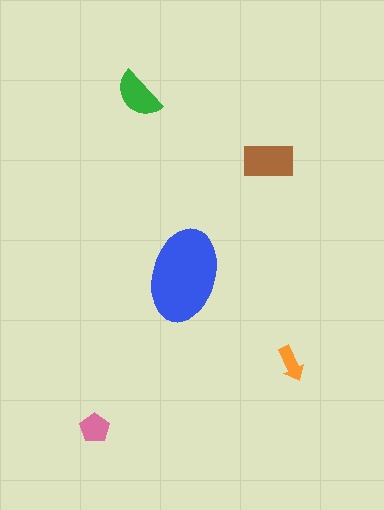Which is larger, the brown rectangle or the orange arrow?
The brown rectangle.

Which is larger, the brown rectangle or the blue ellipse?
The blue ellipse.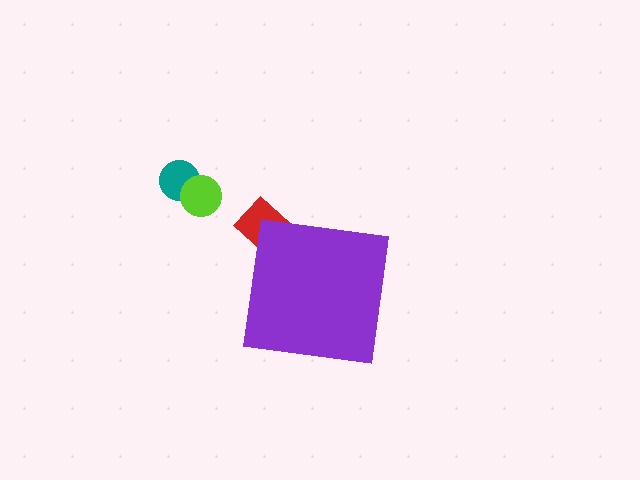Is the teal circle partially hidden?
No, the teal circle is fully visible.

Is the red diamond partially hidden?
Yes, the red diamond is partially hidden behind the purple square.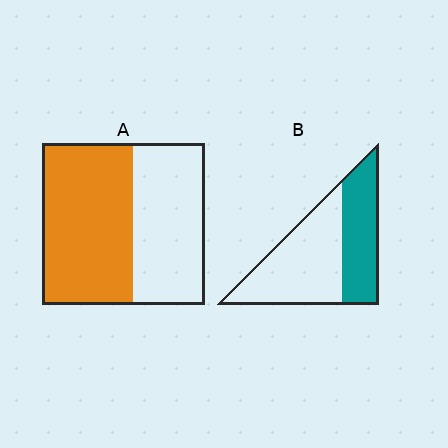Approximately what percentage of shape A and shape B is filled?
A is approximately 55% and B is approximately 40%.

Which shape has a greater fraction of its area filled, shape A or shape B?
Shape A.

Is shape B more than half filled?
No.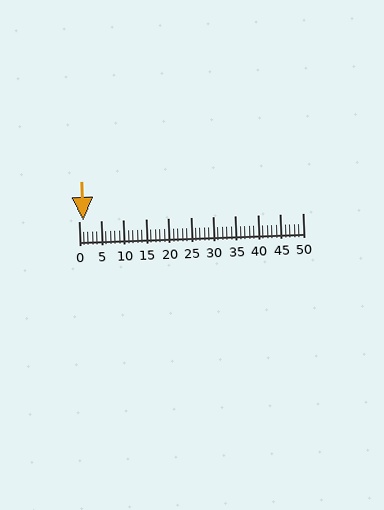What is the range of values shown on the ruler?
The ruler shows values from 0 to 50.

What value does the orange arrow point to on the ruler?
The orange arrow points to approximately 1.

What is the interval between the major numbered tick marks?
The major tick marks are spaced 5 units apart.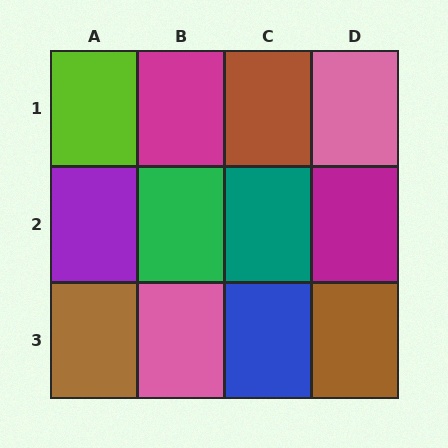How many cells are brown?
3 cells are brown.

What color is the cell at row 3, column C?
Blue.